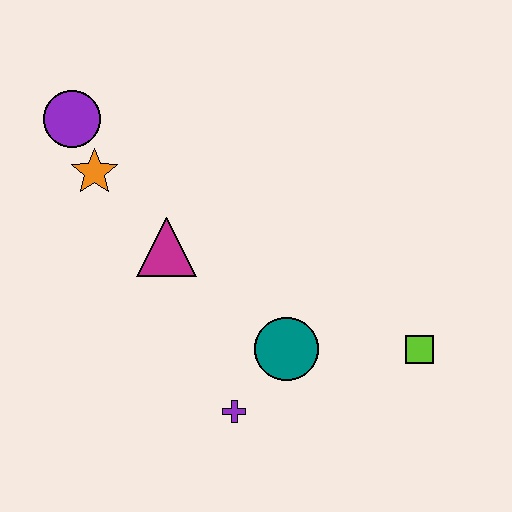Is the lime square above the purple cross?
Yes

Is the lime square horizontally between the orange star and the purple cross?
No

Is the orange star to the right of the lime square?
No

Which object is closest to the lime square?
The teal circle is closest to the lime square.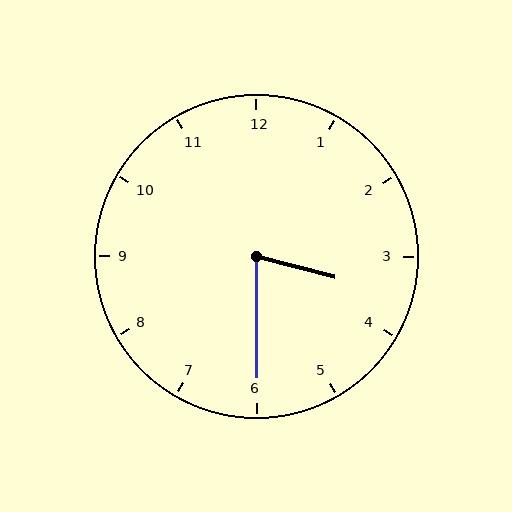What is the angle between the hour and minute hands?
Approximately 75 degrees.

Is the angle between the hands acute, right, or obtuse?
It is acute.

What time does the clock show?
3:30.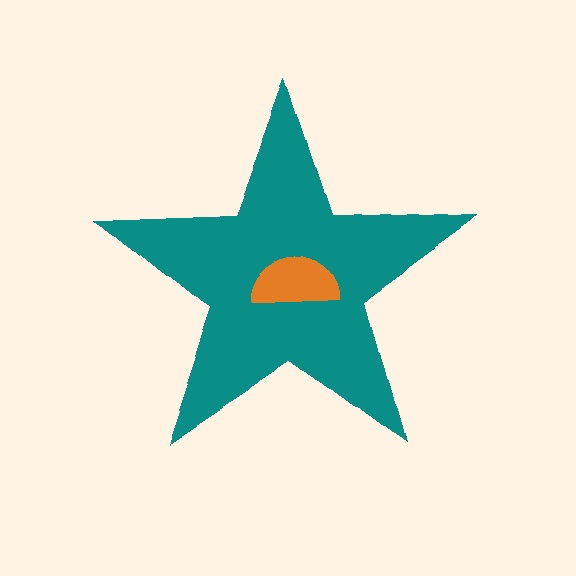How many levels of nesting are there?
2.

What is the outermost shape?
The teal star.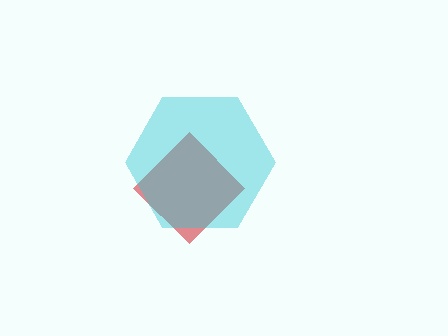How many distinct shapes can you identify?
There are 2 distinct shapes: a red diamond, a cyan hexagon.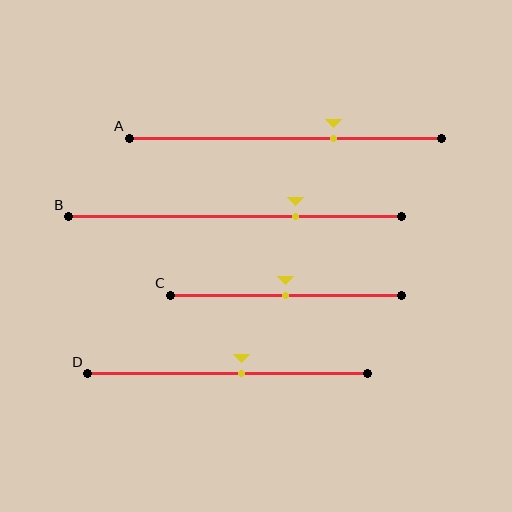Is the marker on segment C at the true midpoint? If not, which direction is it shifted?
Yes, the marker on segment C is at the true midpoint.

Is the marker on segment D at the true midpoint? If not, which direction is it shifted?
No, the marker on segment D is shifted to the right by about 5% of the segment length.